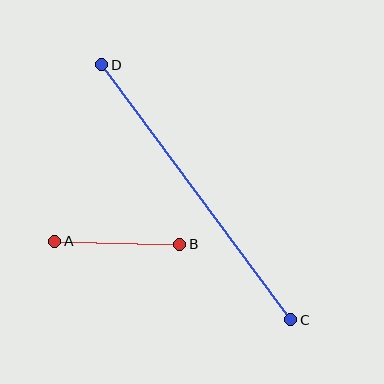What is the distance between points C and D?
The distance is approximately 317 pixels.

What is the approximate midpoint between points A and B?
The midpoint is at approximately (117, 243) pixels.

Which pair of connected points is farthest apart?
Points C and D are farthest apart.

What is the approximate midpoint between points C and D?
The midpoint is at approximately (196, 192) pixels.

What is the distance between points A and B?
The distance is approximately 125 pixels.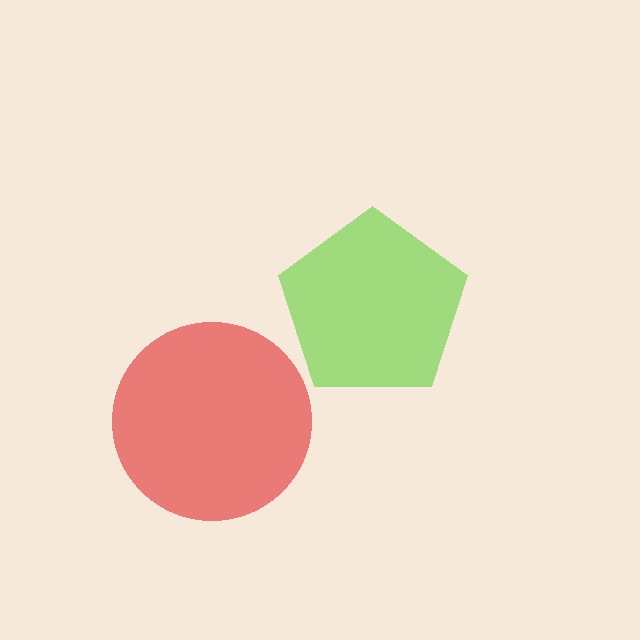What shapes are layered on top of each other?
The layered shapes are: a lime pentagon, a red circle.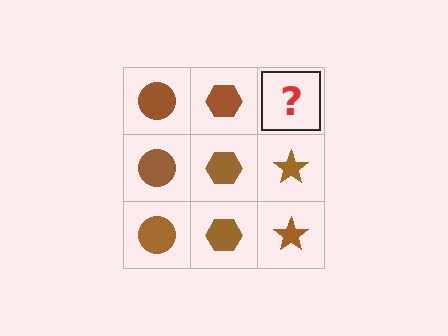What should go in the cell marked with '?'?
The missing cell should contain a brown star.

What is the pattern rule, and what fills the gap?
The rule is that each column has a consistent shape. The gap should be filled with a brown star.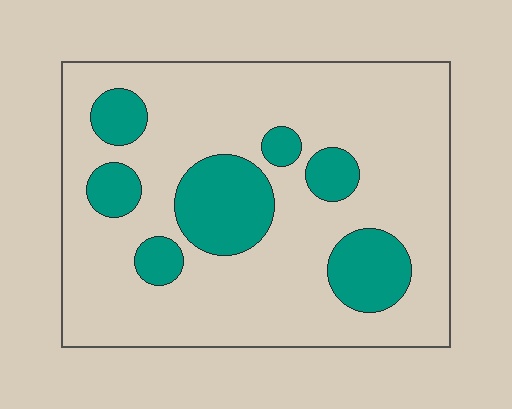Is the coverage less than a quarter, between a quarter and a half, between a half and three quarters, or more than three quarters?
Less than a quarter.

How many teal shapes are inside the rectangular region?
7.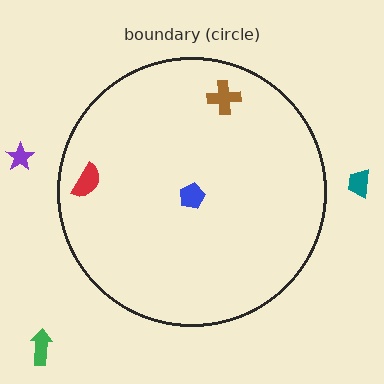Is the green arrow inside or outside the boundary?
Outside.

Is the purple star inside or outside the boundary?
Outside.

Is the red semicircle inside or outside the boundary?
Inside.